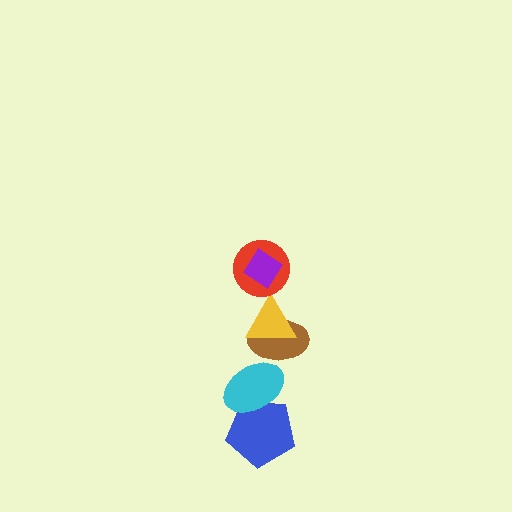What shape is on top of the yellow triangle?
The red circle is on top of the yellow triangle.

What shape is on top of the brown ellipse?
The yellow triangle is on top of the brown ellipse.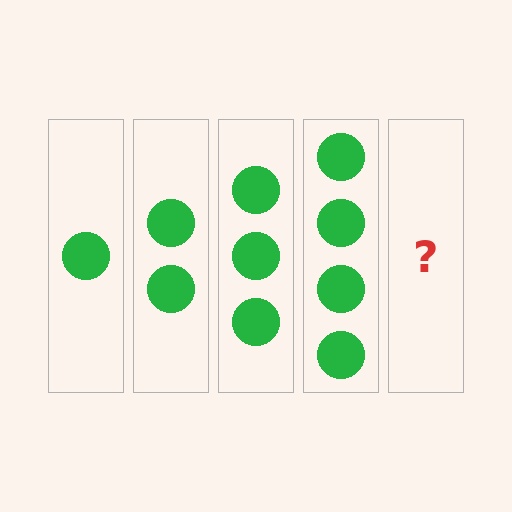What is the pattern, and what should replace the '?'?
The pattern is that each step adds one more circle. The '?' should be 5 circles.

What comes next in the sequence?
The next element should be 5 circles.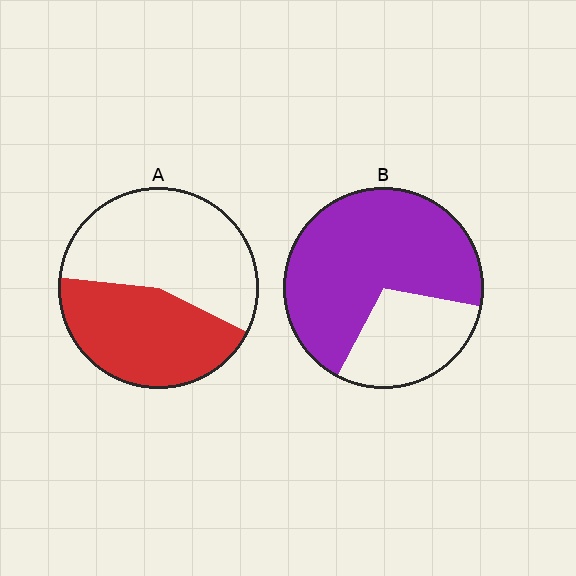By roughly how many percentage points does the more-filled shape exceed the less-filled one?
By roughly 25 percentage points (B over A).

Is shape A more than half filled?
No.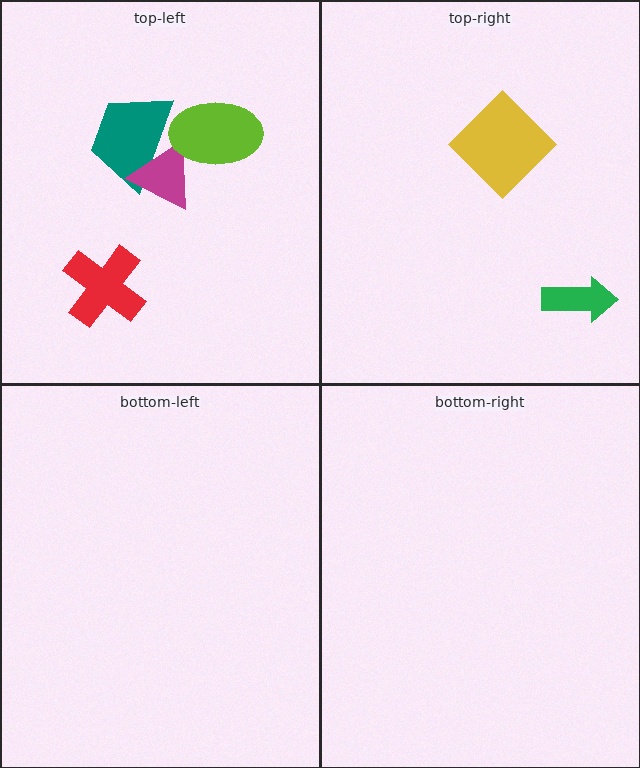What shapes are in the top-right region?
The yellow diamond, the green arrow.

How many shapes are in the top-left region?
4.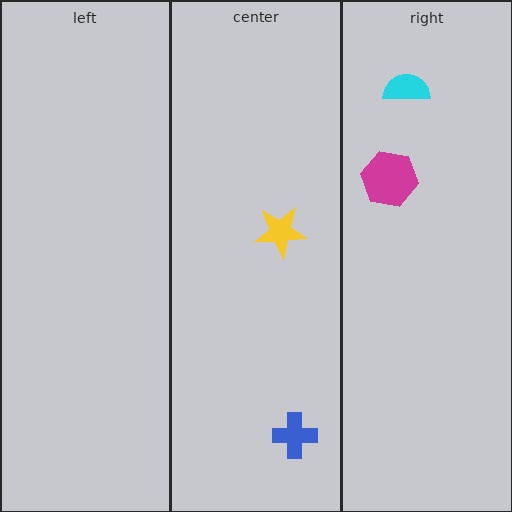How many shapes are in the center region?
2.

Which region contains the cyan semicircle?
The right region.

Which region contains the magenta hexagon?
The right region.